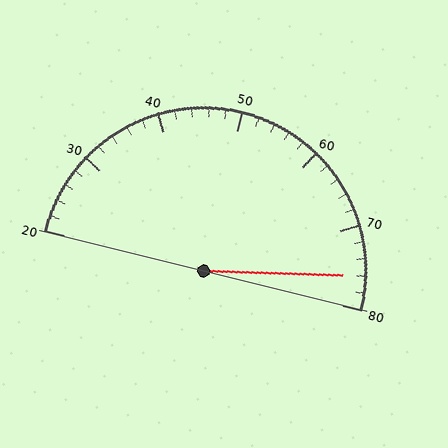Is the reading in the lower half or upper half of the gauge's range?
The reading is in the upper half of the range (20 to 80).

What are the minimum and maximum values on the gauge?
The gauge ranges from 20 to 80.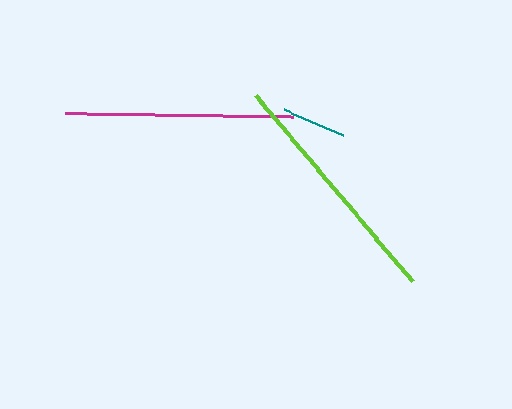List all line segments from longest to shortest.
From longest to shortest: lime, magenta, teal.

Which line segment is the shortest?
The teal line is the shortest at approximately 64 pixels.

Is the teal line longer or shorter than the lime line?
The lime line is longer than the teal line.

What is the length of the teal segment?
The teal segment is approximately 64 pixels long.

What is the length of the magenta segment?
The magenta segment is approximately 228 pixels long.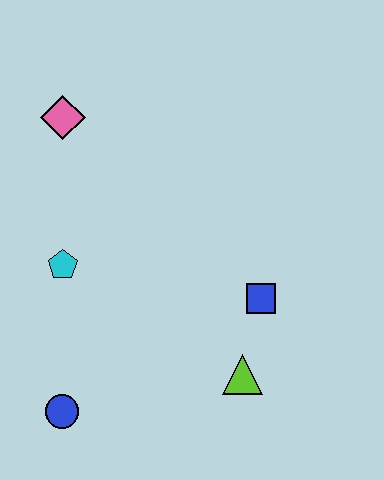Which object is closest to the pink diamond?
The cyan pentagon is closest to the pink diamond.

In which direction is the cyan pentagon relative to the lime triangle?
The cyan pentagon is to the left of the lime triangle.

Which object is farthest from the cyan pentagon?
The lime triangle is farthest from the cyan pentagon.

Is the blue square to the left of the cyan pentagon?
No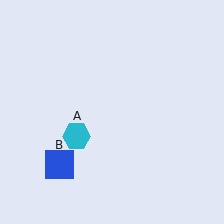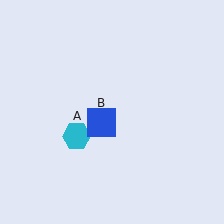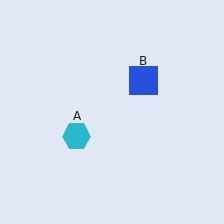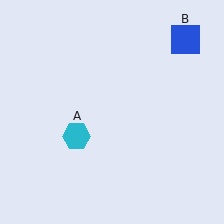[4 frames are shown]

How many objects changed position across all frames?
1 object changed position: blue square (object B).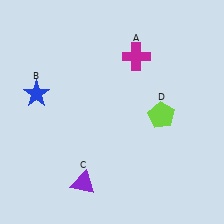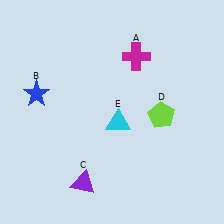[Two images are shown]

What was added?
A cyan triangle (E) was added in Image 2.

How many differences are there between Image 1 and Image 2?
There is 1 difference between the two images.